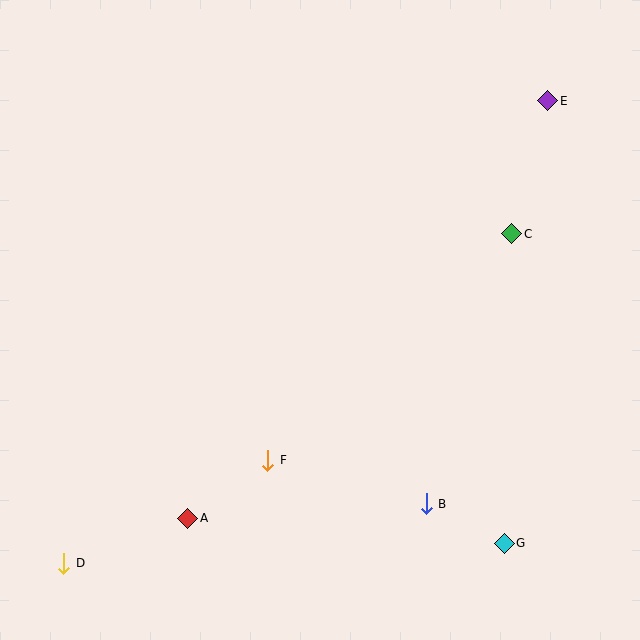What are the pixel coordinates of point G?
Point G is at (504, 543).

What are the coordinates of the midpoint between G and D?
The midpoint between G and D is at (284, 553).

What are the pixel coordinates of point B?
Point B is at (426, 504).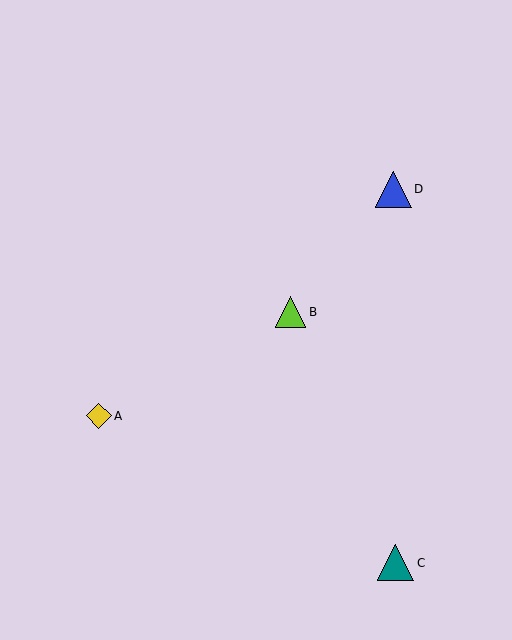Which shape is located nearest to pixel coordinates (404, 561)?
The teal triangle (labeled C) at (395, 562) is nearest to that location.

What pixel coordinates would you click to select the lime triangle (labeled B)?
Click at (290, 312) to select the lime triangle B.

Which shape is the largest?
The teal triangle (labeled C) is the largest.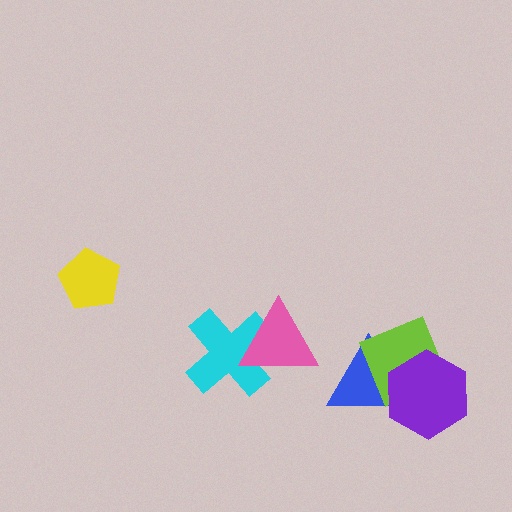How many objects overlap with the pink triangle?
1 object overlaps with the pink triangle.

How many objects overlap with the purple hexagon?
2 objects overlap with the purple hexagon.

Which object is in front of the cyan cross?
The pink triangle is in front of the cyan cross.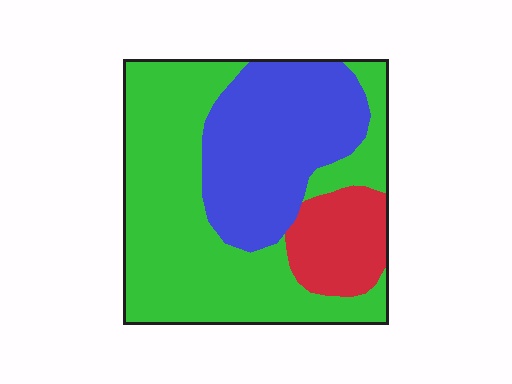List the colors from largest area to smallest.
From largest to smallest: green, blue, red.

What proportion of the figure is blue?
Blue takes up about one third (1/3) of the figure.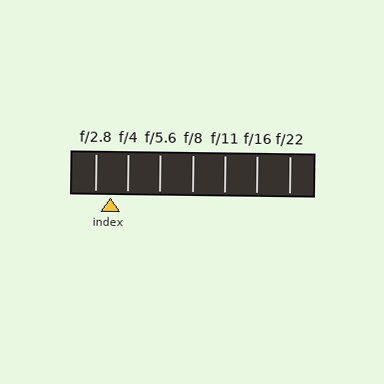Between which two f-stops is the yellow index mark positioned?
The index mark is between f/2.8 and f/4.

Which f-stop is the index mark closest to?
The index mark is closest to f/2.8.